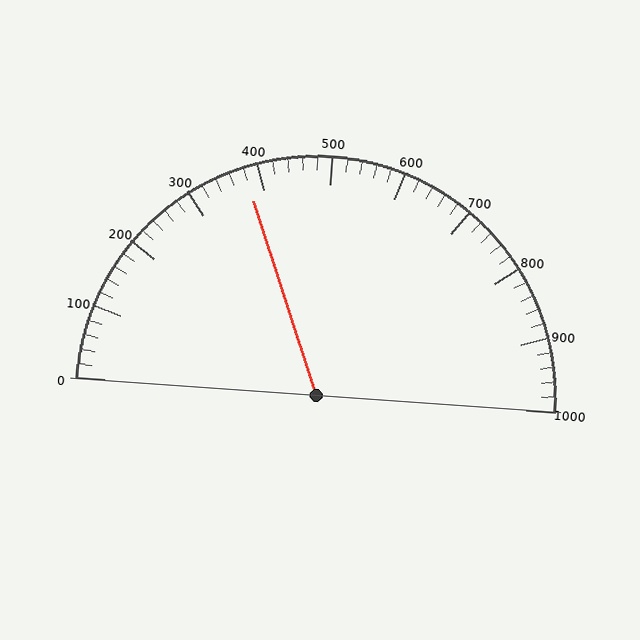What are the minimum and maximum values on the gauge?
The gauge ranges from 0 to 1000.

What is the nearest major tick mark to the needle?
The nearest major tick mark is 400.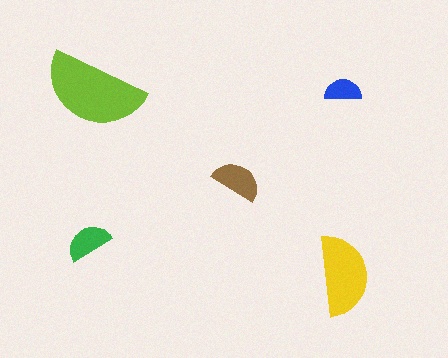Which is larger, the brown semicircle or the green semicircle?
The brown one.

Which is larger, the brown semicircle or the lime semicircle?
The lime one.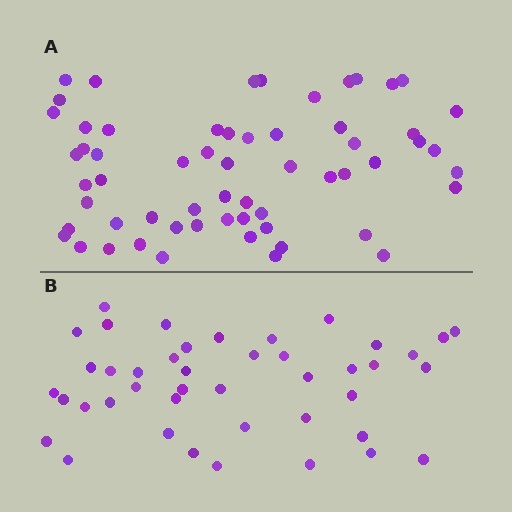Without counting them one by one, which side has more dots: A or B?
Region A (the top region) has more dots.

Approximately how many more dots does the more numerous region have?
Region A has approximately 15 more dots than region B.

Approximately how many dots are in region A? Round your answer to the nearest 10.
About 60 dots.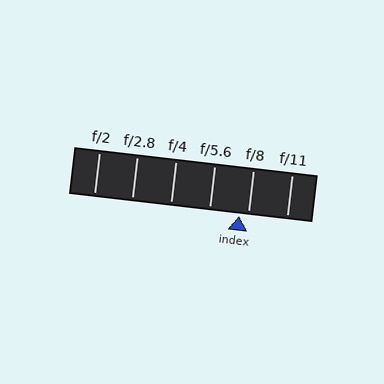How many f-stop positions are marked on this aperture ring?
There are 6 f-stop positions marked.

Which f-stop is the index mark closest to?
The index mark is closest to f/8.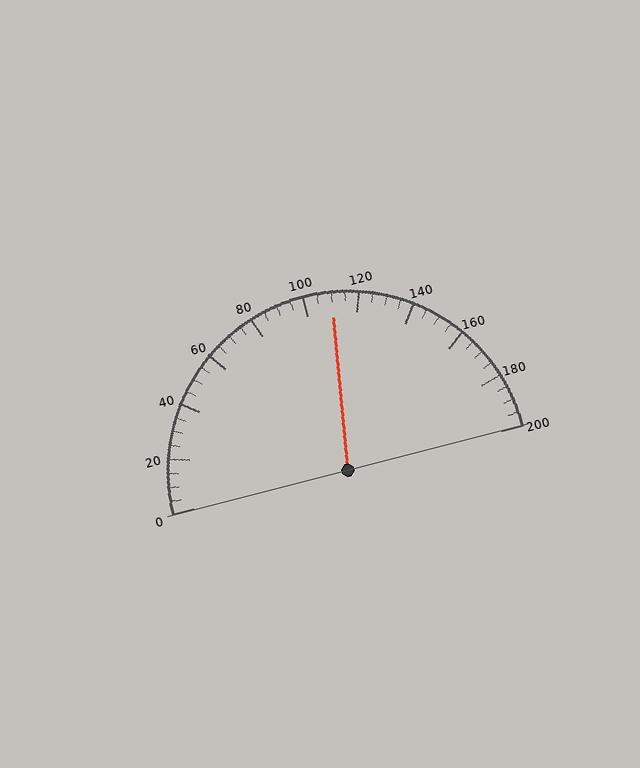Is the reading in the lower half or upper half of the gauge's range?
The reading is in the upper half of the range (0 to 200).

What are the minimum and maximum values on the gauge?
The gauge ranges from 0 to 200.